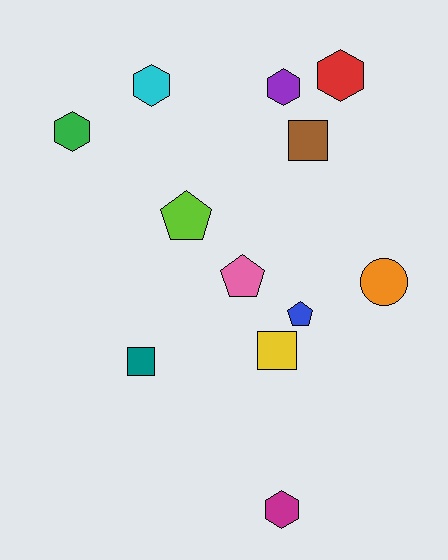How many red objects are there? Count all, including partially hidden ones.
There is 1 red object.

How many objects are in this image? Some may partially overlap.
There are 12 objects.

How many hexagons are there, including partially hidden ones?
There are 5 hexagons.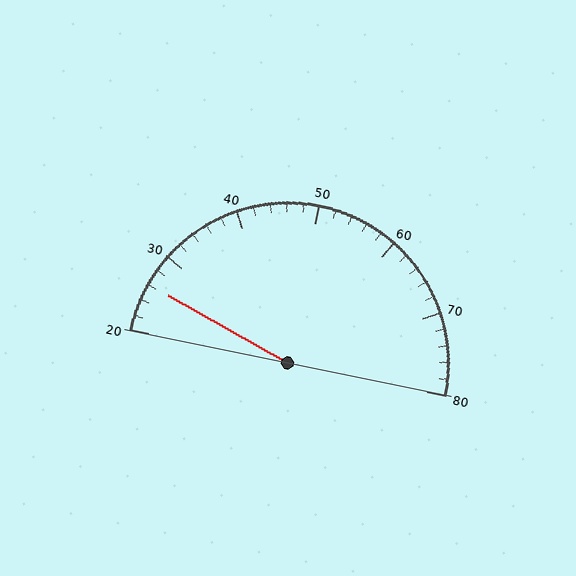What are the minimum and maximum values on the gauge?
The gauge ranges from 20 to 80.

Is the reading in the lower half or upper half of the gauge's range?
The reading is in the lower half of the range (20 to 80).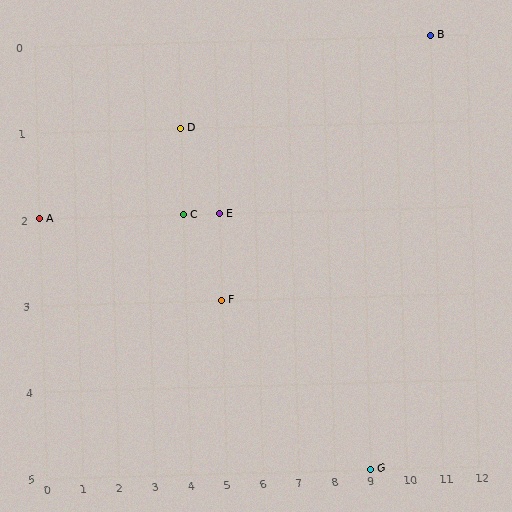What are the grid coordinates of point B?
Point B is at grid coordinates (11, 0).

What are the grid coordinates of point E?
Point E is at grid coordinates (5, 2).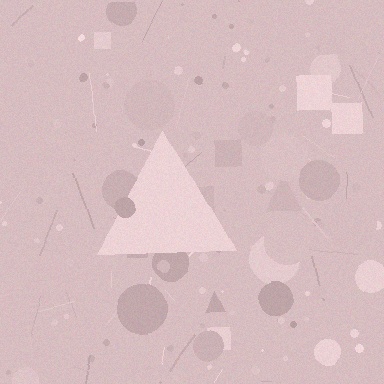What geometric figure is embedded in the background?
A triangle is embedded in the background.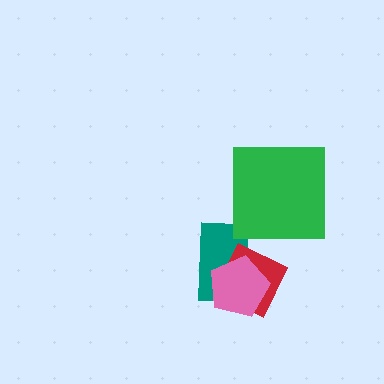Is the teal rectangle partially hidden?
Yes, it is partially covered by another shape.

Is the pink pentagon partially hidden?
No, no other shape covers it.